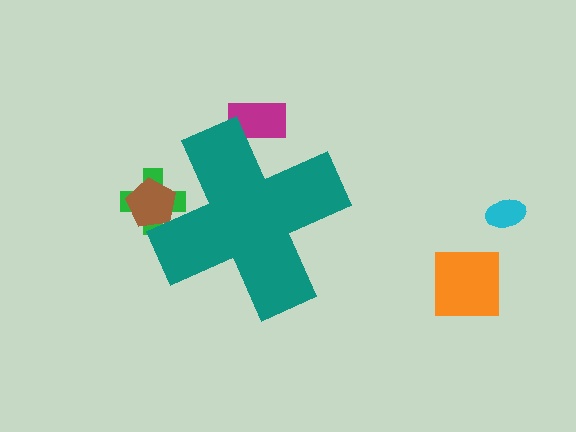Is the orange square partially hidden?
No, the orange square is fully visible.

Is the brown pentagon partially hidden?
Yes, the brown pentagon is partially hidden behind the teal cross.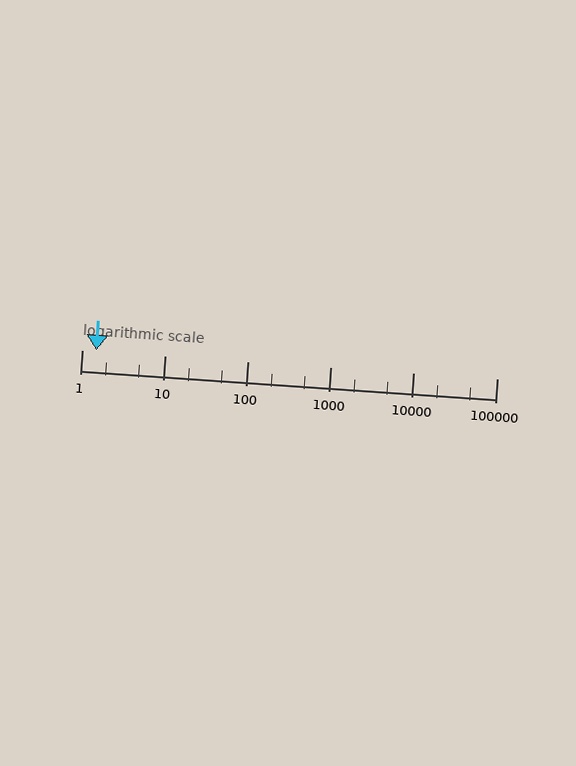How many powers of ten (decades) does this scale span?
The scale spans 5 decades, from 1 to 100000.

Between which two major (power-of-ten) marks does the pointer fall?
The pointer is between 1 and 10.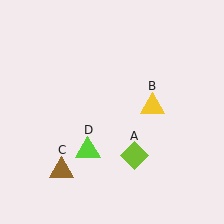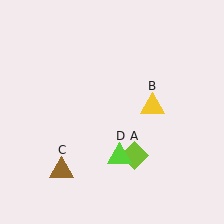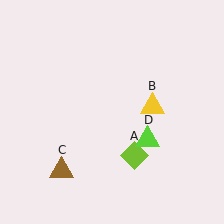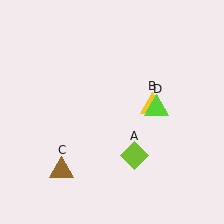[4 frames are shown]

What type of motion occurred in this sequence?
The lime triangle (object D) rotated counterclockwise around the center of the scene.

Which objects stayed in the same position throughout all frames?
Lime diamond (object A) and yellow triangle (object B) and brown triangle (object C) remained stationary.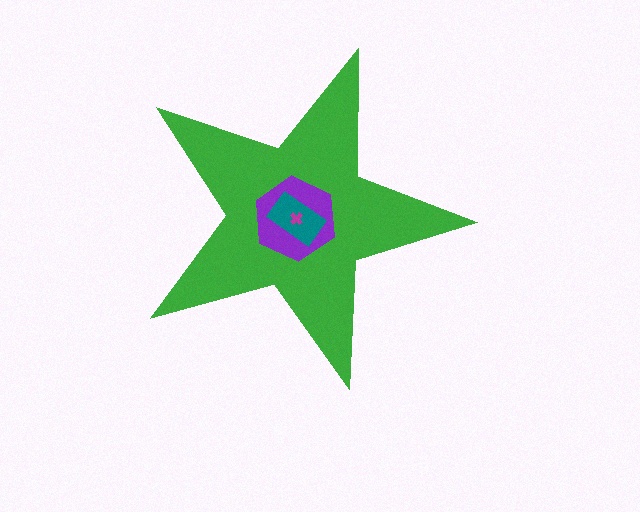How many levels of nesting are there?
4.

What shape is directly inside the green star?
The purple hexagon.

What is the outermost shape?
The green star.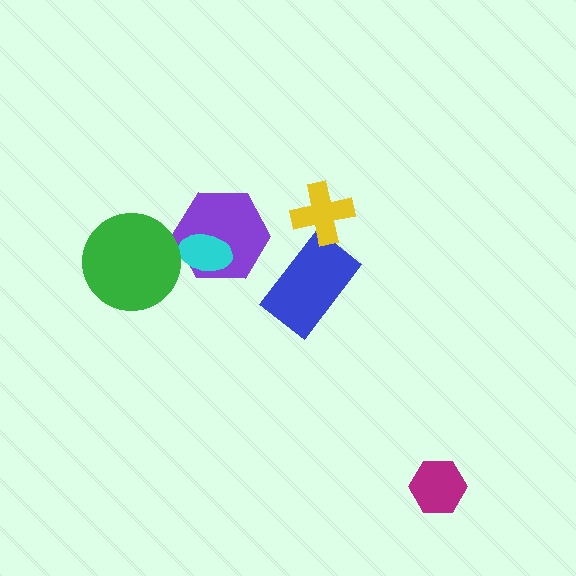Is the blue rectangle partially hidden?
No, no other shape covers it.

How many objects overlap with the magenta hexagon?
0 objects overlap with the magenta hexagon.